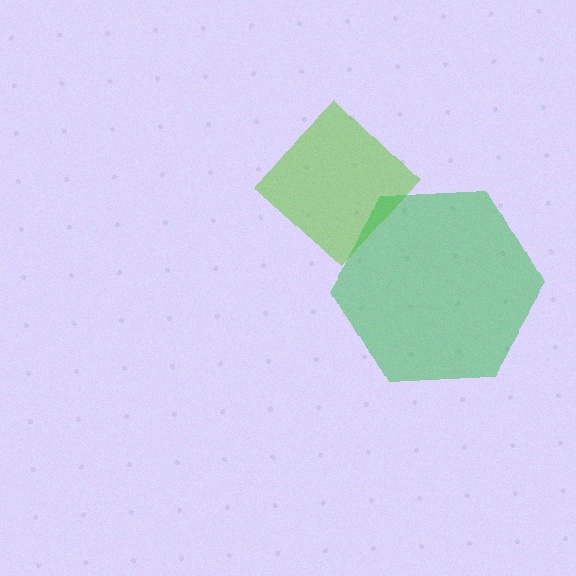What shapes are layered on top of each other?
The layered shapes are: a lime diamond, a green hexagon.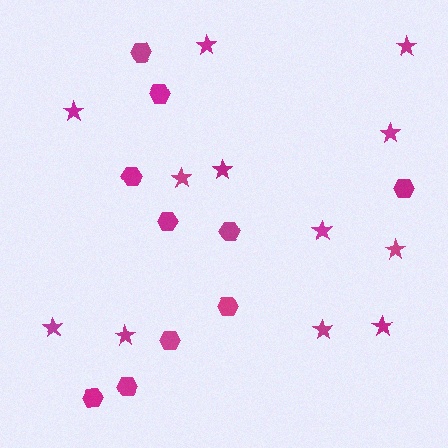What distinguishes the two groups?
There are 2 groups: one group of stars (12) and one group of hexagons (10).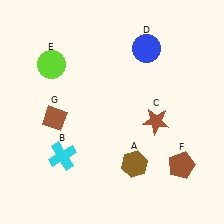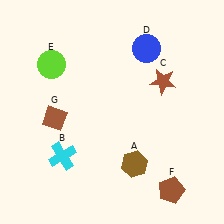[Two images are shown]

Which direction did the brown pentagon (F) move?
The brown pentagon (F) moved down.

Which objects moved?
The objects that moved are: the brown star (C), the brown pentagon (F).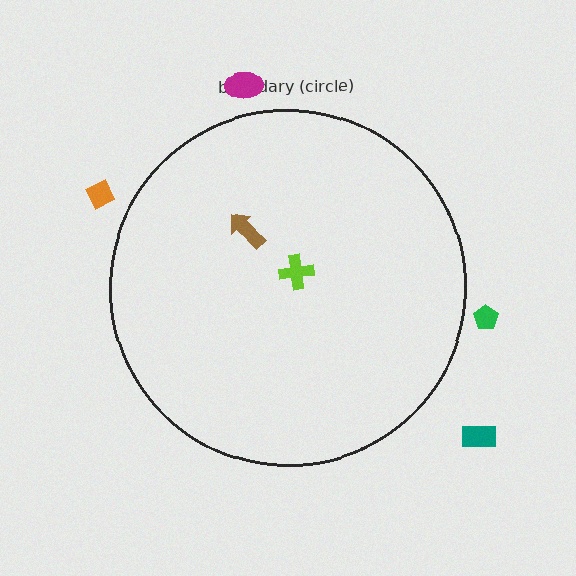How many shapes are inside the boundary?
2 inside, 4 outside.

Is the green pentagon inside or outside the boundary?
Outside.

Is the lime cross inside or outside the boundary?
Inside.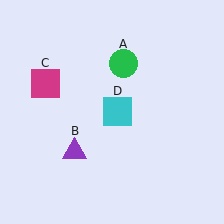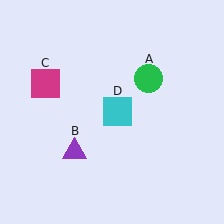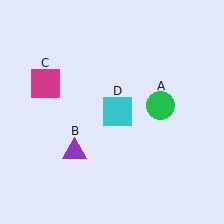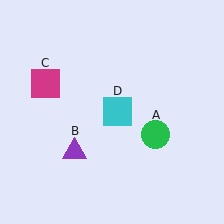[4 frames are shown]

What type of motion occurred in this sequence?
The green circle (object A) rotated clockwise around the center of the scene.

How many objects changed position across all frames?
1 object changed position: green circle (object A).